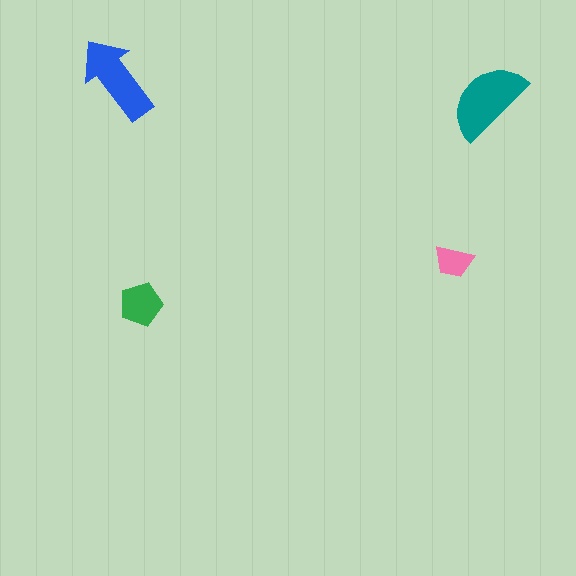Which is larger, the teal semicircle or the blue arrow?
The teal semicircle.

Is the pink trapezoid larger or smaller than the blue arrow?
Smaller.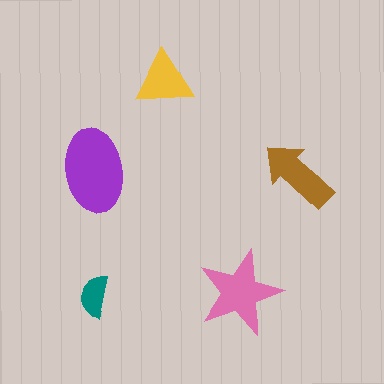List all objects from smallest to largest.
The teal semicircle, the yellow triangle, the brown arrow, the pink star, the purple ellipse.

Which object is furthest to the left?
The teal semicircle is leftmost.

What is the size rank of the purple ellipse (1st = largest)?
1st.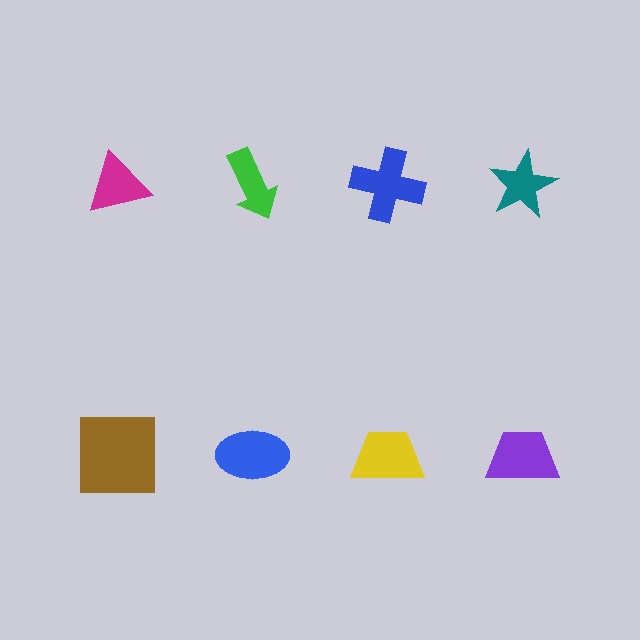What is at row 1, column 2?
A green arrow.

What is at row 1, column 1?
A magenta triangle.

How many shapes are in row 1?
4 shapes.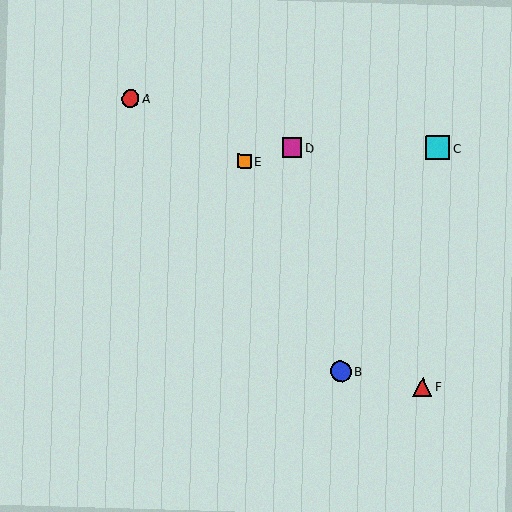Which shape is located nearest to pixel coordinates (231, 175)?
The orange square (labeled E) at (244, 161) is nearest to that location.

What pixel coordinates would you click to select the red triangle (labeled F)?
Click at (422, 387) to select the red triangle F.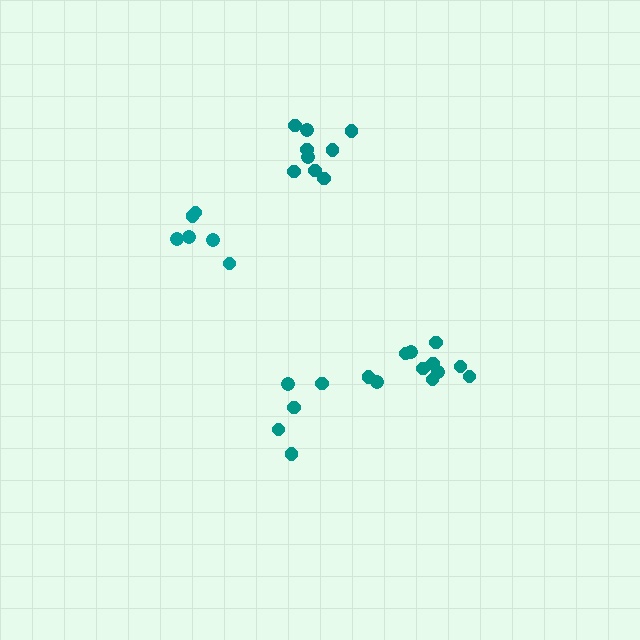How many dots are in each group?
Group 1: 5 dots, Group 2: 9 dots, Group 3: 11 dots, Group 4: 6 dots (31 total).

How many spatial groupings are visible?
There are 4 spatial groupings.